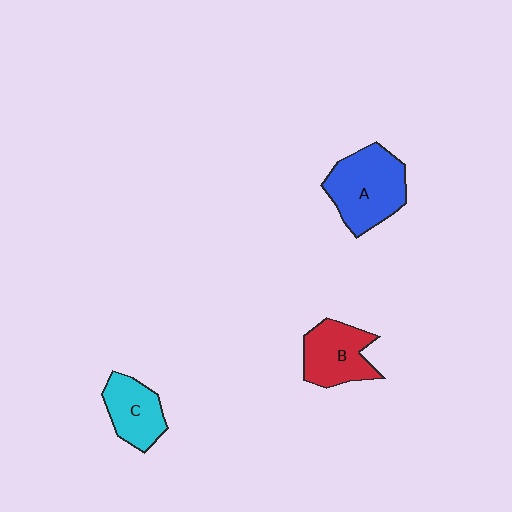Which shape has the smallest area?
Shape C (cyan).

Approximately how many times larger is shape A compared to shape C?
Approximately 1.5 times.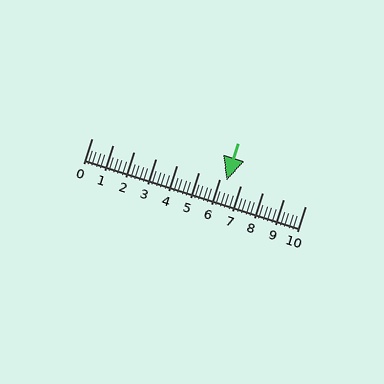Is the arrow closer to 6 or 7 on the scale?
The arrow is closer to 6.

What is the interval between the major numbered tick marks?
The major tick marks are spaced 1 units apart.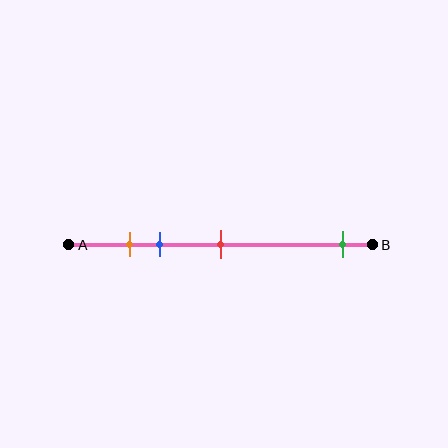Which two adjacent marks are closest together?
The orange and blue marks are the closest adjacent pair.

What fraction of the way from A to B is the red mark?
The red mark is approximately 50% (0.5) of the way from A to B.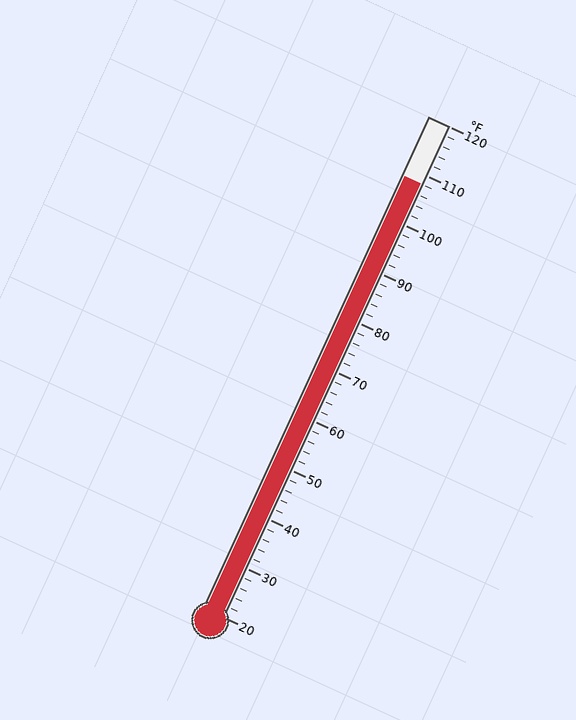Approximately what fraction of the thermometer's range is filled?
The thermometer is filled to approximately 90% of its range.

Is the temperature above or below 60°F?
The temperature is above 60°F.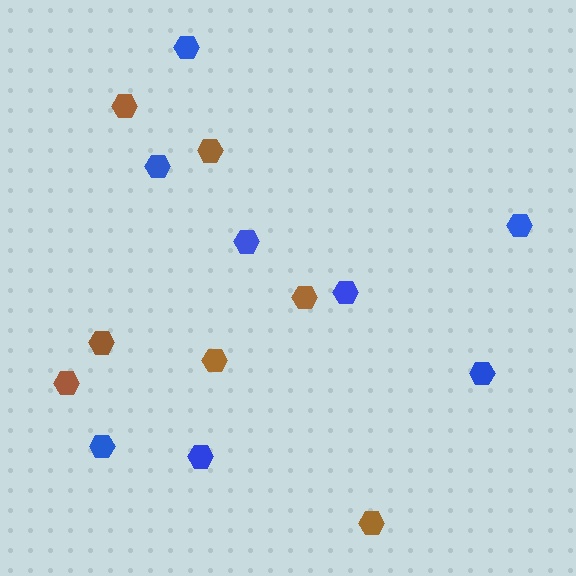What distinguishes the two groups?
There are 2 groups: one group of brown hexagons (7) and one group of blue hexagons (8).